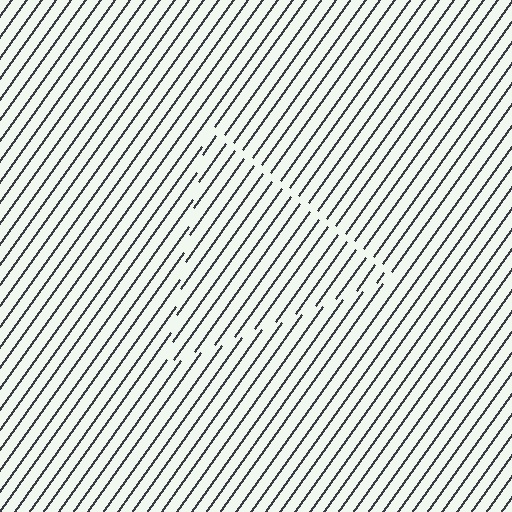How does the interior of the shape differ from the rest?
The interior of the shape contains the same grating, shifted by half a period — the contour is defined by the phase discontinuity where line-ends from the inner and outer gratings abut.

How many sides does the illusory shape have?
3 sides — the line-ends trace a triangle.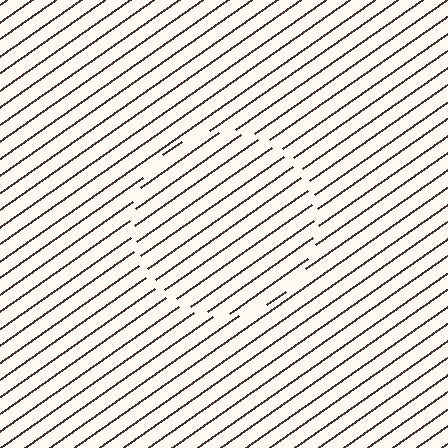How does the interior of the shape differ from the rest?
The interior of the shape contains the same grating, shifted by half a period — the contour is defined by the phase discontinuity where line-ends from the inner and outer gratings abut.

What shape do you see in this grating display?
An illusory circle. The interior of the shape contains the same grating, shifted by half a period — the contour is defined by the phase discontinuity where line-ends from the inner and outer gratings abut.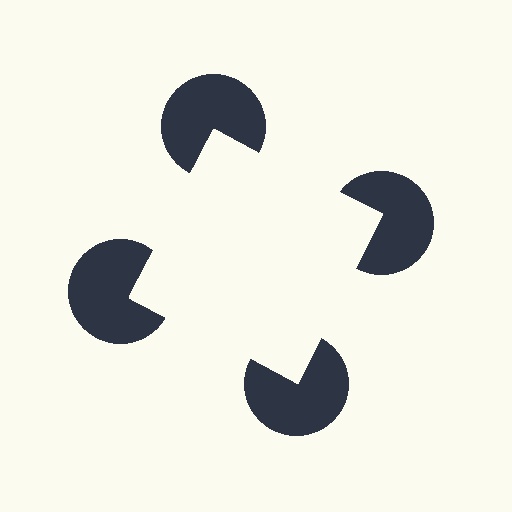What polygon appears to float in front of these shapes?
An illusory square — its edges are inferred from the aligned wedge cuts in the pac-man discs, not physically drawn.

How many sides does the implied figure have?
4 sides.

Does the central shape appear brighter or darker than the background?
It typically appears slightly brighter than the background, even though no actual brightness change is drawn.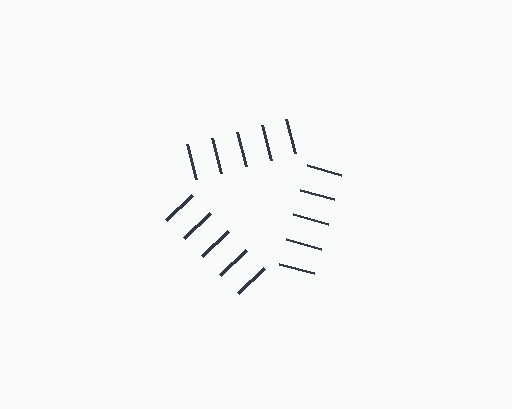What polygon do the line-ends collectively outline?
An illusory triangle — the line segments terminate on its edges but no continuous stroke is drawn.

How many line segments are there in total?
15 — 5 along each of the 3 edges.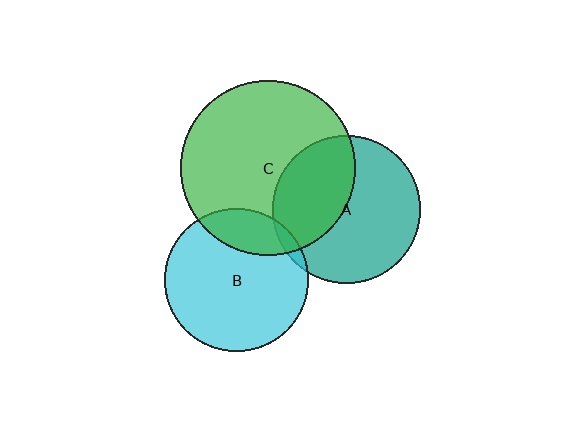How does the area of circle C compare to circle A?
Approximately 1.4 times.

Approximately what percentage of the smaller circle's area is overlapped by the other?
Approximately 40%.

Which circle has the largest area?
Circle C (green).